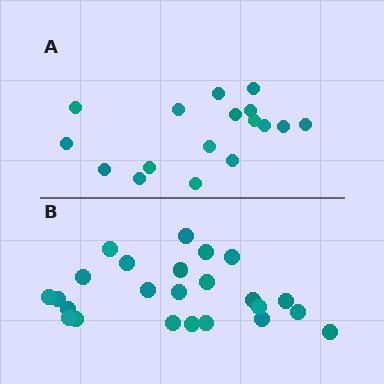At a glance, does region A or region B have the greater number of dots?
Region B (the bottom region) has more dots.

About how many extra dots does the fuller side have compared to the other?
Region B has roughly 8 or so more dots than region A.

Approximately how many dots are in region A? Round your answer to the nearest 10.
About 20 dots. (The exact count is 17, which rounds to 20.)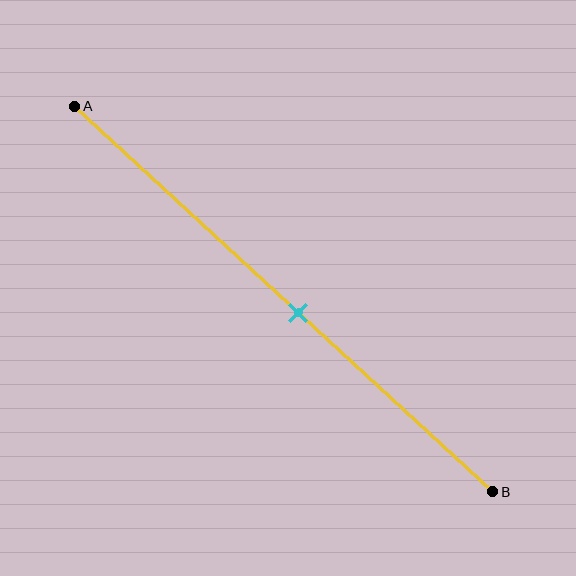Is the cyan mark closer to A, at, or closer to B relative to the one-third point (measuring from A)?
The cyan mark is closer to point B than the one-third point of segment AB.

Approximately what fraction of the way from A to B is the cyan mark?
The cyan mark is approximately 55% of the way from A to B.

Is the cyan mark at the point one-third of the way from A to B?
No, the mark is at about 55% from A, not at the 33% one-third point.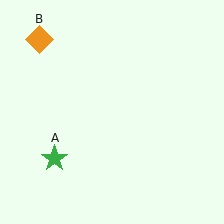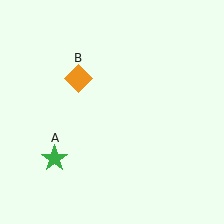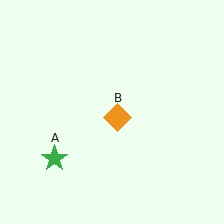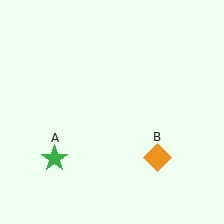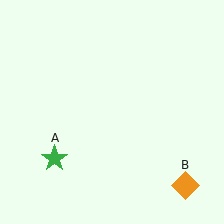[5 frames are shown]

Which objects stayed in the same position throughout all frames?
Green star (object A) remained stationary.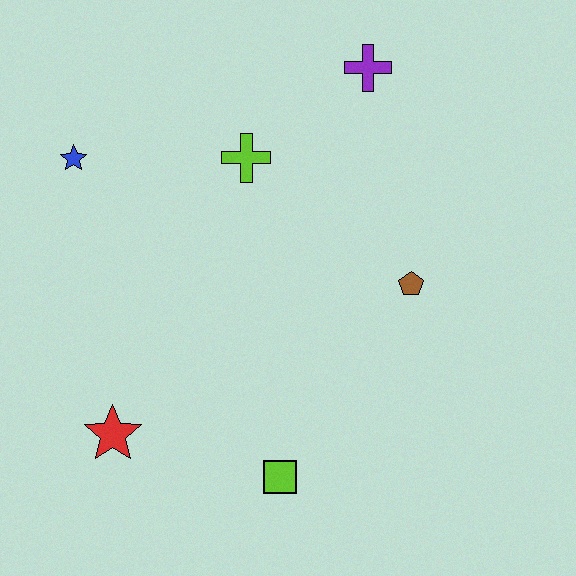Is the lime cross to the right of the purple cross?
No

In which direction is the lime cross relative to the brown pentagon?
The lime cross is to the left of the brown pentagon.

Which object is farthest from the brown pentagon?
The blue star is farthest from the brown pentagon.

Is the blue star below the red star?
No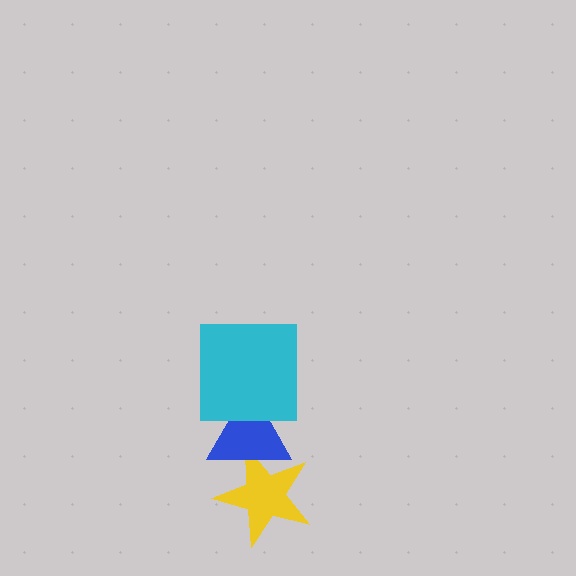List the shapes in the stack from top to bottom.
From top to bottom: the cyan square, the blue triangle, the yellow star.